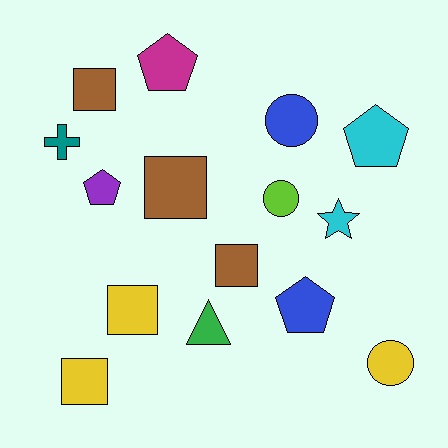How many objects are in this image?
There are 15 objects.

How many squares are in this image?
There are 5 squares.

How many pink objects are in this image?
There are no pink objects.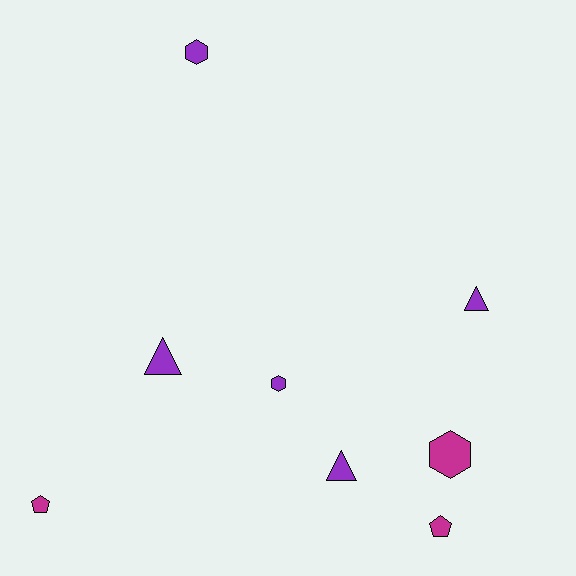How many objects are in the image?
There are 8 objects.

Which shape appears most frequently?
Triangle, with 3 objects.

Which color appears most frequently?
Purple, with 5 objects.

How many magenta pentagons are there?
There are 2 magenta pentagons.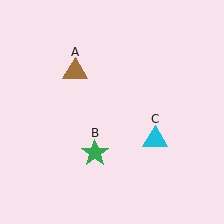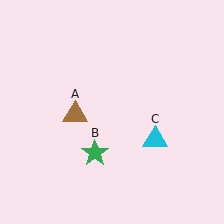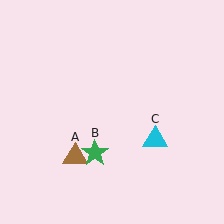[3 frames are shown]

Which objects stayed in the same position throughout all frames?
Green star (object B) and cyan triangle (object C) remained stationary.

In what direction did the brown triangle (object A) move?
The brown triangle (object A) moved down.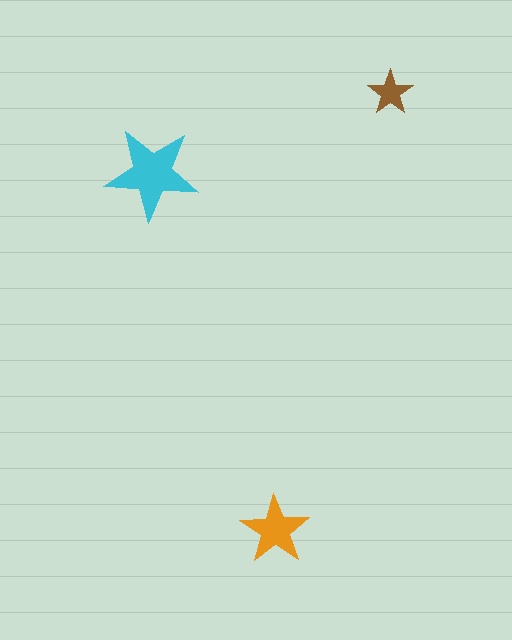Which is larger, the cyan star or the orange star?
The cyan one.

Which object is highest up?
The brown star is topmost.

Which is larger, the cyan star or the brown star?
The cyan one.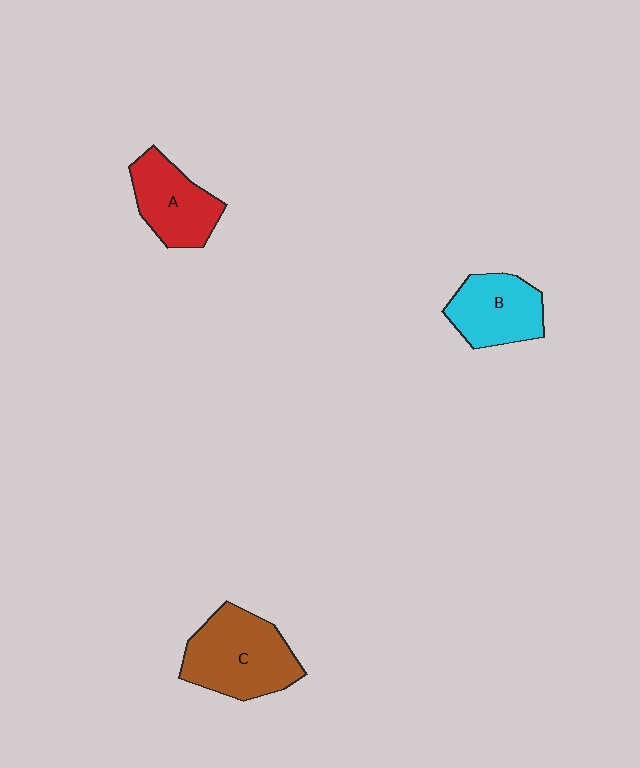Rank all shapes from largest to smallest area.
From largest to smallest: C (brown), B (cyan), A (red).